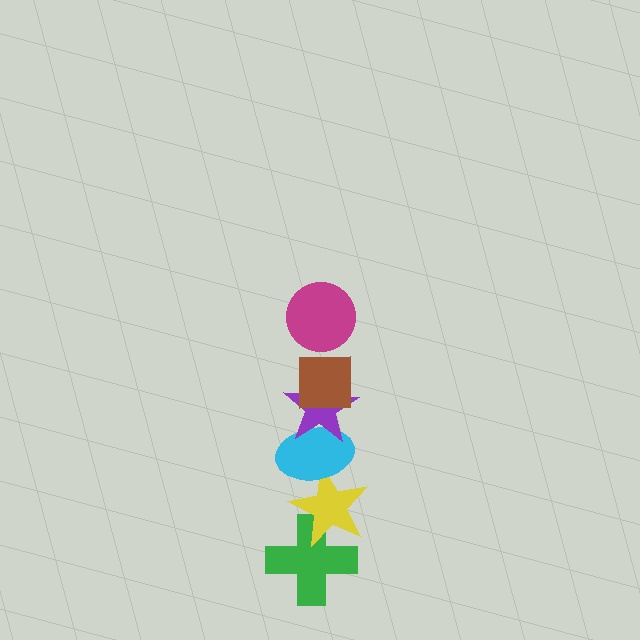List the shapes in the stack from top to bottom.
From top to bottom: the magenta circle, the brown square, the purple star, the cyan ellipse, the yellow star, the green cross.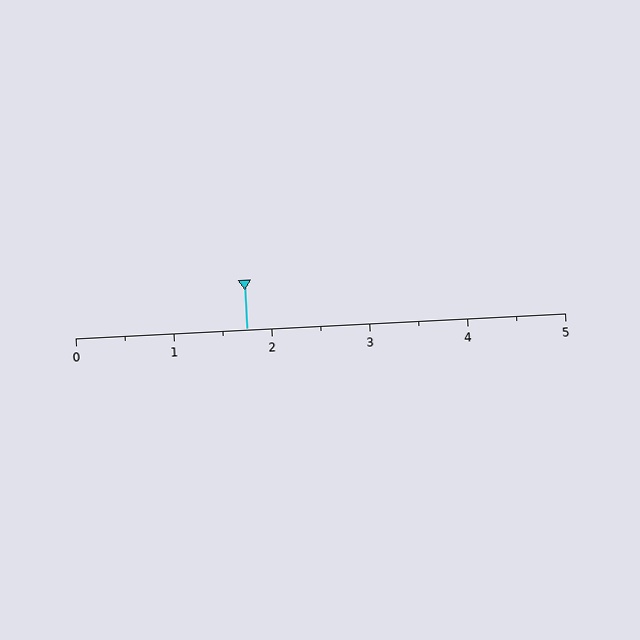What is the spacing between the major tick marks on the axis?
The major ticks are spaced 1 apart.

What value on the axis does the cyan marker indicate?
The marker indicates approximately 1.8.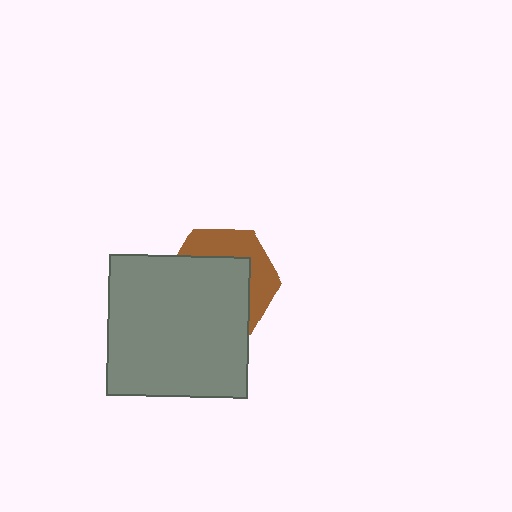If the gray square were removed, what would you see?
You would see the complete brown hexagon.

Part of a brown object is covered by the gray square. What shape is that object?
It is a hexagon.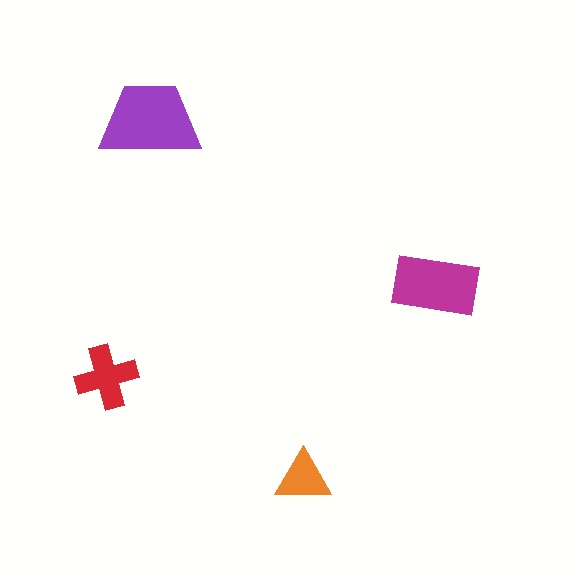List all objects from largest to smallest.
The purple trapezoid, the magenta rectangle, the red cross, the orange triangle.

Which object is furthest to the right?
The magenta rectangle is rightmost.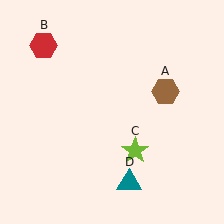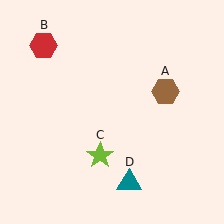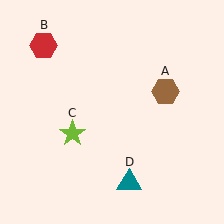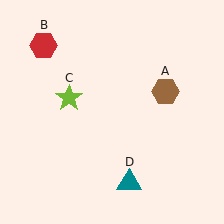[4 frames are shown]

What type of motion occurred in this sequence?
The lime star (object C) rotated clockwise around the center of the scene.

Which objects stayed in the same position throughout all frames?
Brown hexagon (object A) and red hexagon (object B) and teal triangle (object D) remained stationary.